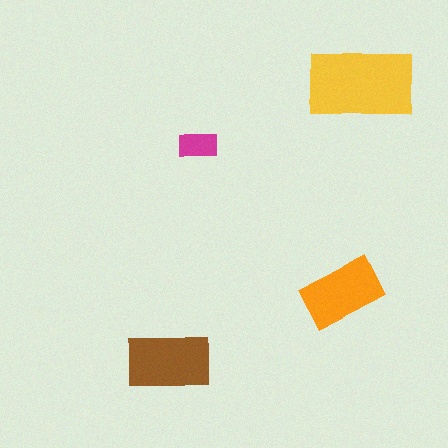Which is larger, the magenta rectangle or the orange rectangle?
The orange one.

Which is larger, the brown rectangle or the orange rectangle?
The brown one.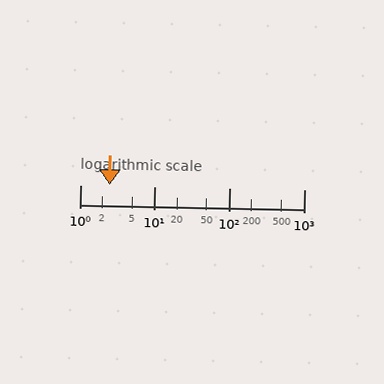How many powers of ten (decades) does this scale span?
The scale spans 3 decades, from 1 to 1000.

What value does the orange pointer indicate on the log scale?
The pointer indicates approximately 2.5.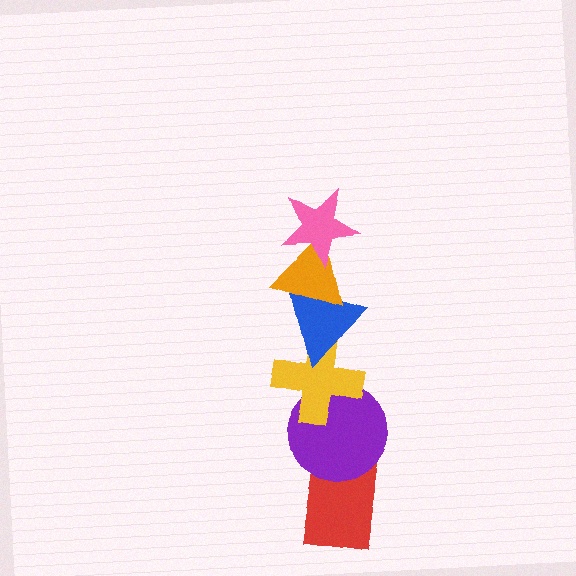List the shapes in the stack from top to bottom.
From top to bottom: the pink star, the orange triangle, the blue triangle, the yellow cross, the purple circle, the red rectangle.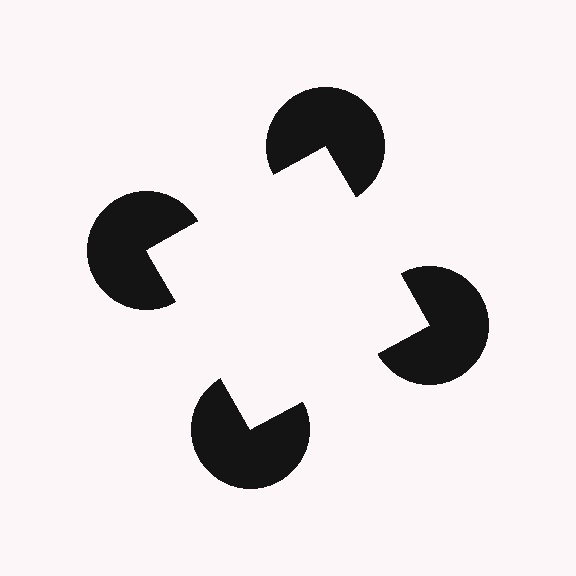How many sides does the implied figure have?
4 sides.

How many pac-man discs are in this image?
There are 4 — one at each vertex of the illusory square.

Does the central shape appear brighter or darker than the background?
It typically appears slightly brighter than the background, even though no actual brightness change is drawn.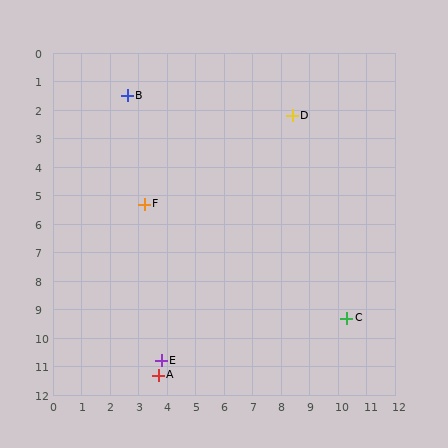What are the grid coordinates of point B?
Point B is at approximately (2.6, 1.5).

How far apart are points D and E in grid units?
Points D and E are about 9.8 grid units apart.